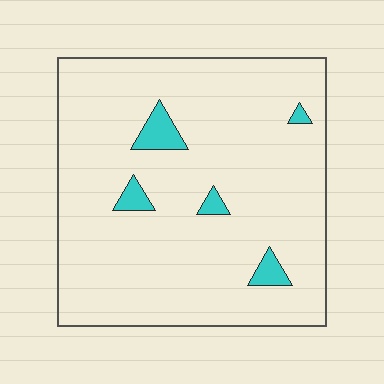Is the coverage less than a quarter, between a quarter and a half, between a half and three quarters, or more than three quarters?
Less than a quarter.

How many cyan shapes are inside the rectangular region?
5.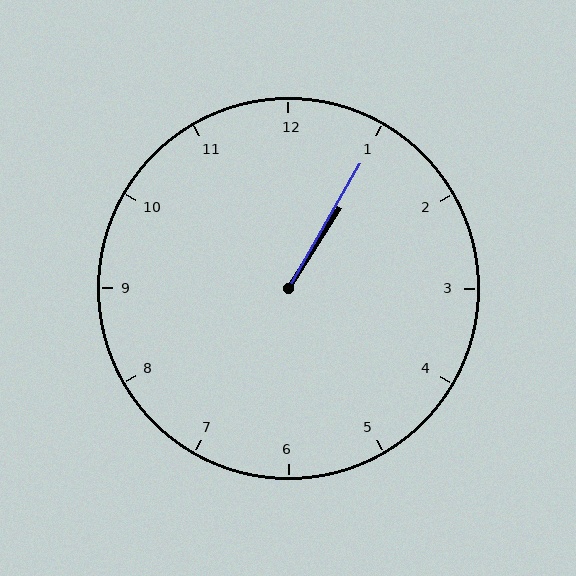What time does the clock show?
1:05.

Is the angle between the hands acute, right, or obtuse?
It is acute.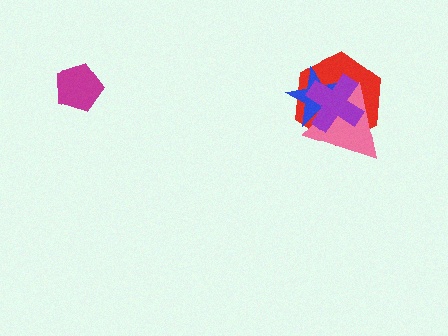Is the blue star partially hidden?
Yes, it is partially covered by another shape.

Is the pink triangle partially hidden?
Yes, it is partially covered by another shape.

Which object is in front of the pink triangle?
The purple cross is in front of the pink triangle.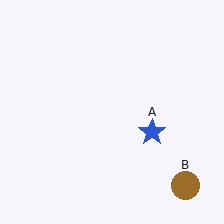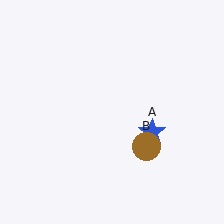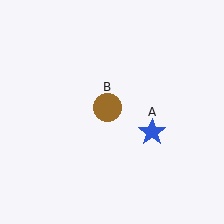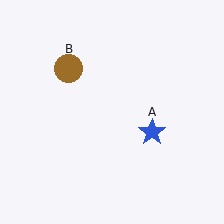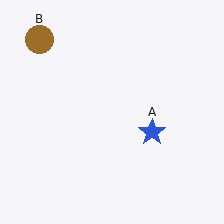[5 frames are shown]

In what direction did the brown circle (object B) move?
The brown circle (object B) moved up and to the left.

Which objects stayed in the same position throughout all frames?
Blue star (object A) remained stationary.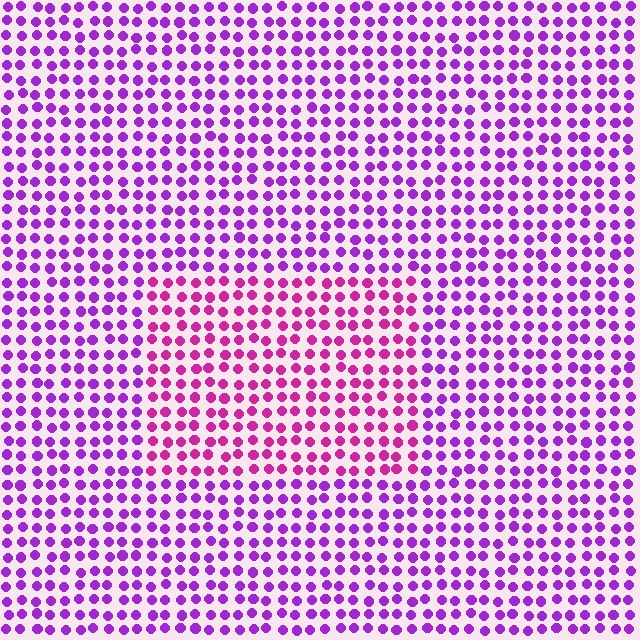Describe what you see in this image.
The image is filled with small purple elements in a uniform arrangement. A rectangle-shaped region is visible where the elements are tinted to a slightly different hue, forming a subtle color boundary.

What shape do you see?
I see a rectangle.